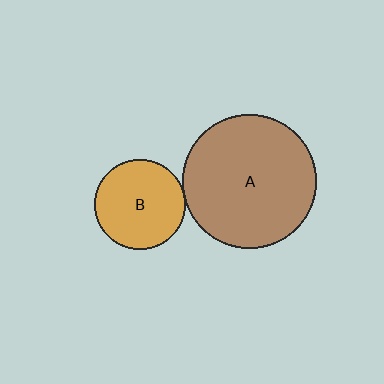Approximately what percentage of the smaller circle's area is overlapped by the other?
Approximately 5%.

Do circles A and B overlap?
Yes.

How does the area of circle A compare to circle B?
Approximately 2.2 times.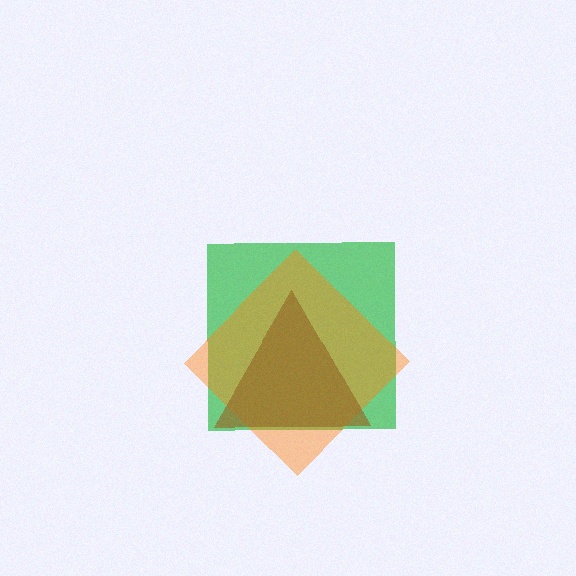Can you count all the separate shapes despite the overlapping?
Yes, there are 3 separate shapes.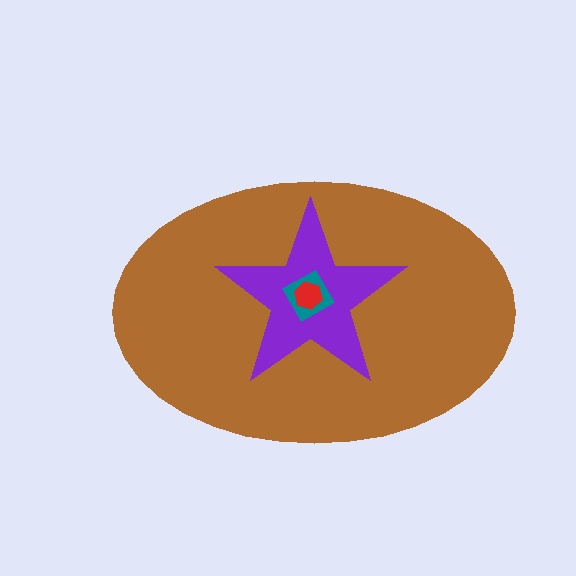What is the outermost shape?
The brown ellipse.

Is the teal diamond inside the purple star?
Yes.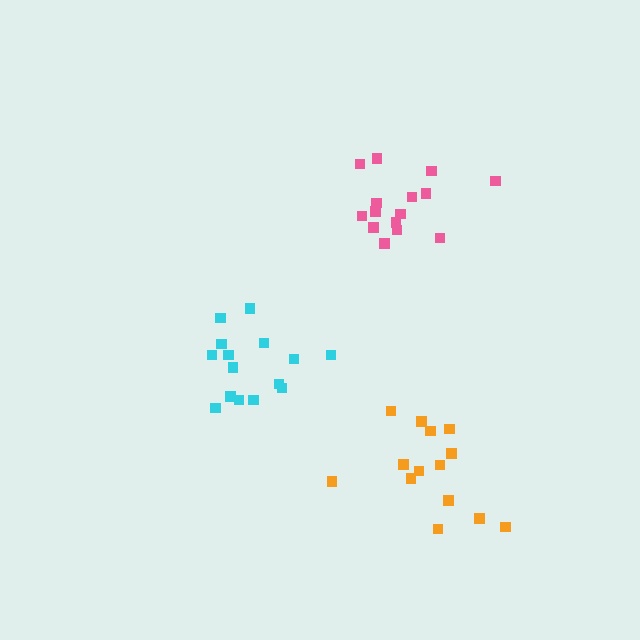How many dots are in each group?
Group 1: 15 dots, Group 2: 15 dots, Group 3: 14 dots (44 total).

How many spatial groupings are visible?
There are 3 spatial groupings.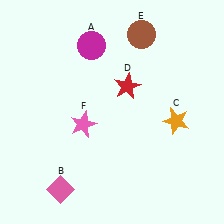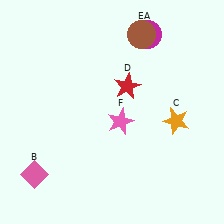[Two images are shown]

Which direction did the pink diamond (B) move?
The pink diamond (B) moved left.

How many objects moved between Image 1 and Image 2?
3 objects moved between the two images.